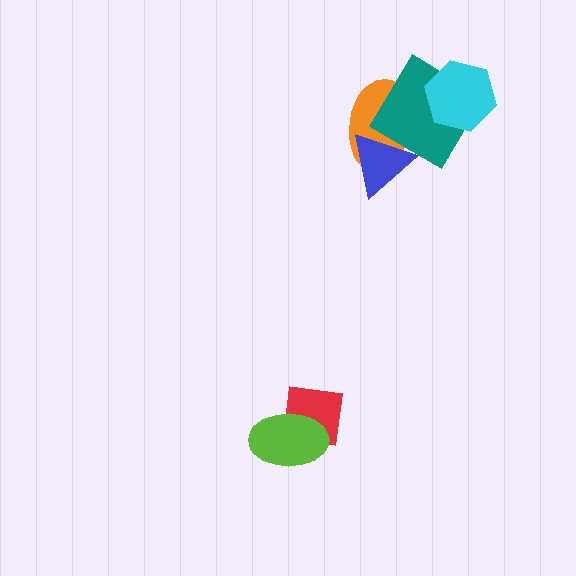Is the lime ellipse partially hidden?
No, no other shape covers it.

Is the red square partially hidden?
Yes, it is partially covered by another shape.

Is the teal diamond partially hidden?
Yes, it is partially covered by another shape.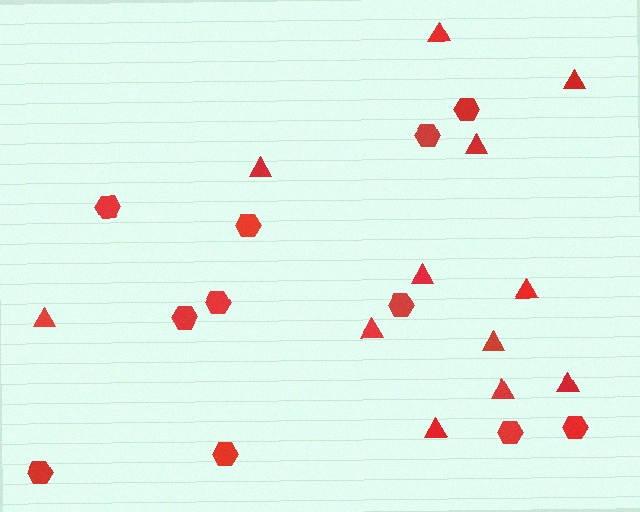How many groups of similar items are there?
There are 2 groups: one group of triangles (12) and one group of hexagons (11).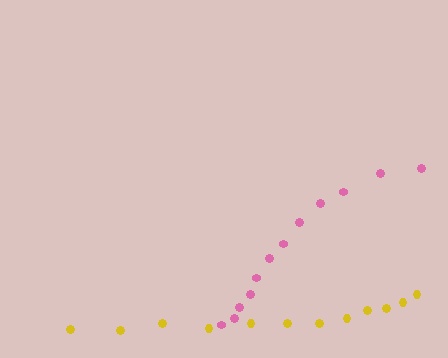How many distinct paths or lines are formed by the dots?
There are 2 distinct paths.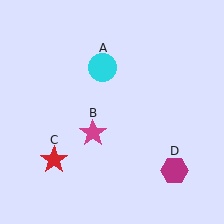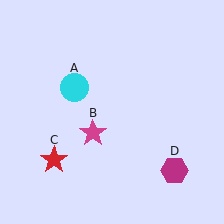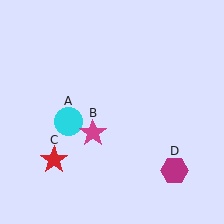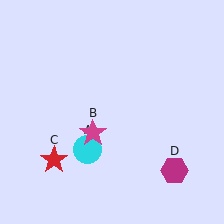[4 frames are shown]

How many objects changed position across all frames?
1 object changed position: cyan circle (object A).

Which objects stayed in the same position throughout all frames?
Magenta star (object B) and red star (object C) and magenta hexagon (object D) remained stationary.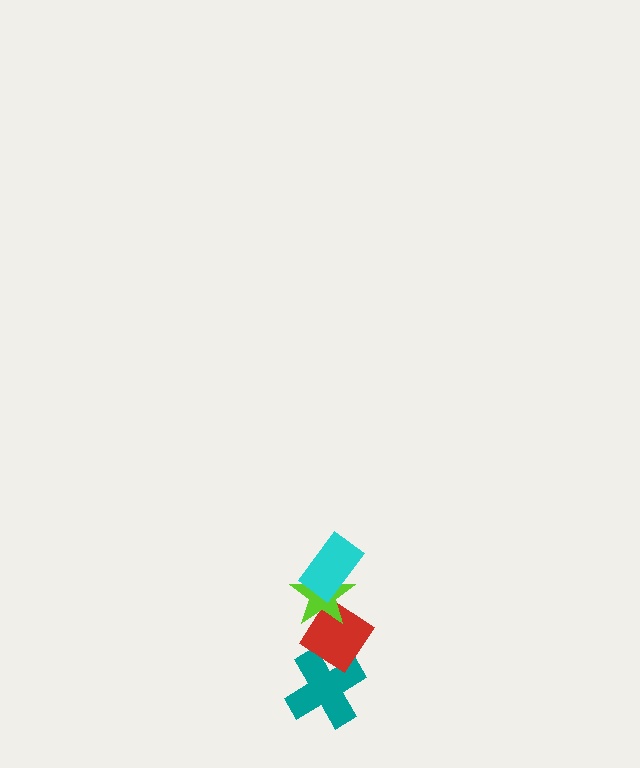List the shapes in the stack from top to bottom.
From top to bottom: the cyan rectangle, the lime star, the red diamond, the teal cross.